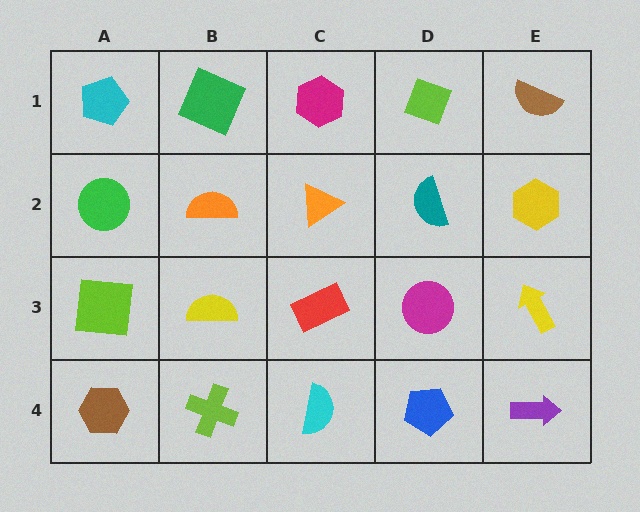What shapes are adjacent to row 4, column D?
A magenta circle (row 3, column D), a cyan semicircle (row 4, column C), a purple arrow (row 4, column E).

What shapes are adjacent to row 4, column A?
A lime square (row 3, column A), a lime cross (row 4, column B).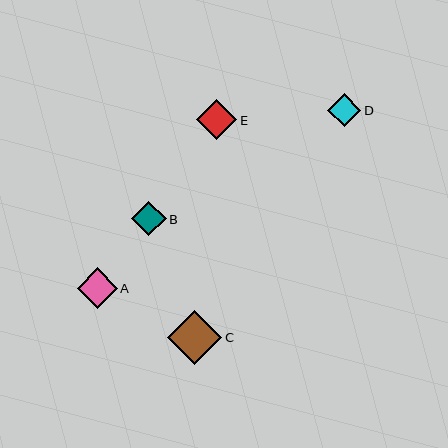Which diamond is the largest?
Diamond C is the largest with a size of approximately 54 pixels.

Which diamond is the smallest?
Diamond D is the smallest with a size of approximately 33 pixels.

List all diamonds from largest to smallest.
From largest to smallest: C, A, E, B, D.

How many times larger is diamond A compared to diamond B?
Diamond A is approximately 1.2 times the size of diamond B.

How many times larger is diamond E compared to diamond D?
Diamond E is approximately 1.2 times the size of diamond D.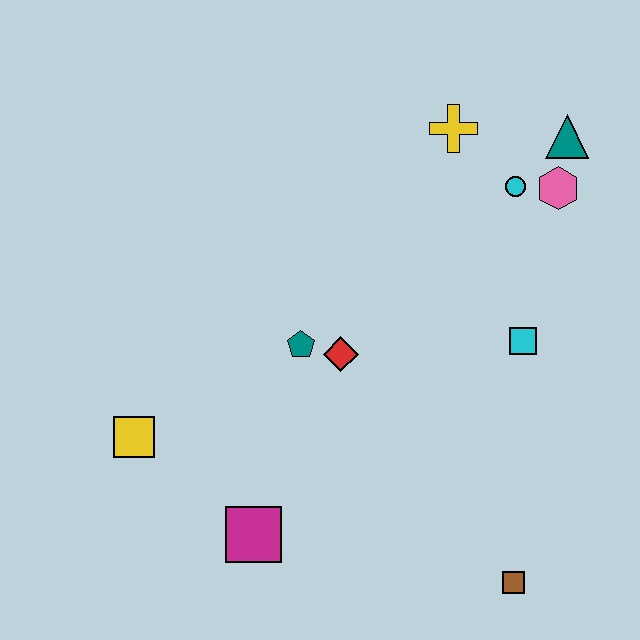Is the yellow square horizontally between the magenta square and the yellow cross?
No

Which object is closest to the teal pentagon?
The red diamond is closest to the teal pentagon.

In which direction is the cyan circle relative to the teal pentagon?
The cyan circle is to the right of the teal pentagon.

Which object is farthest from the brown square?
The yellow cross is farthest from the brown square.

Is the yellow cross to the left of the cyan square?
Yes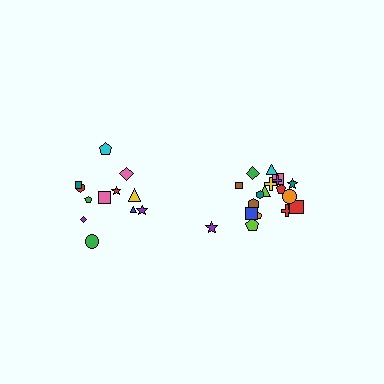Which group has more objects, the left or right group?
The right group.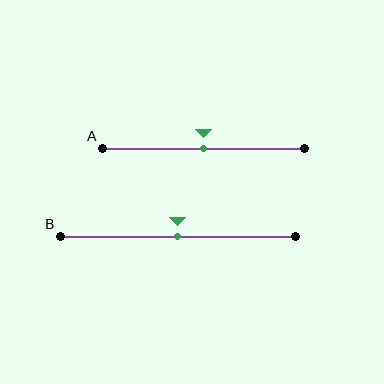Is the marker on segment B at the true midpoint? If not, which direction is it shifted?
Yes, the marker on segment B is at the true midpoint.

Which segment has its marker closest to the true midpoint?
Segment A has its marker closest to the true midpoint.